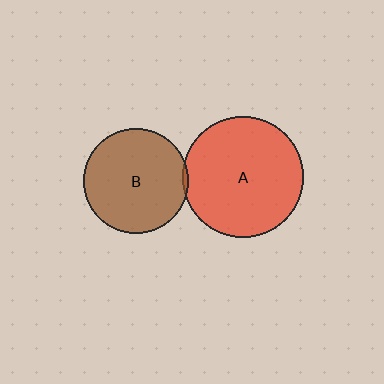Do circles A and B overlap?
Yes.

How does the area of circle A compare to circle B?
Approximately 1.3 times.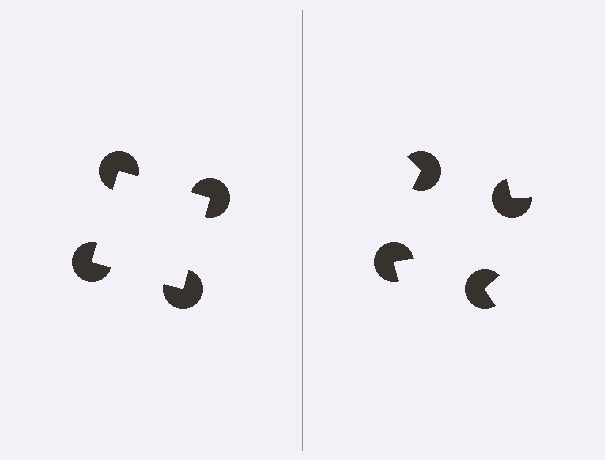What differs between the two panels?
The pac-man discs are positioned identically on both sides; only the wedge orientations differ. On the left they align to a square; on the right they are misaligned.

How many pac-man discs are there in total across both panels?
8 — 4 on each side.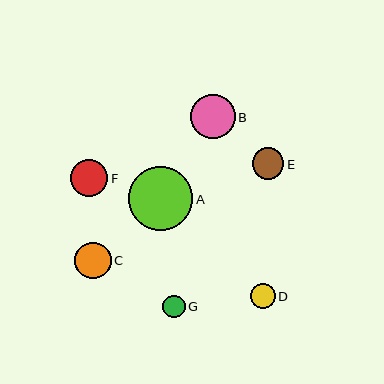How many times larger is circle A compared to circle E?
Circle A is approximately 2.0 times the size of circle E.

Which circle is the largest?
Circle A is the largest with a size of approximately 64 pixels.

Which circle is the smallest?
Circle G is the smallest with a size of approximately 22 pixels.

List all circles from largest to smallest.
From largest to smallest: A, B, F, C, E, D, G.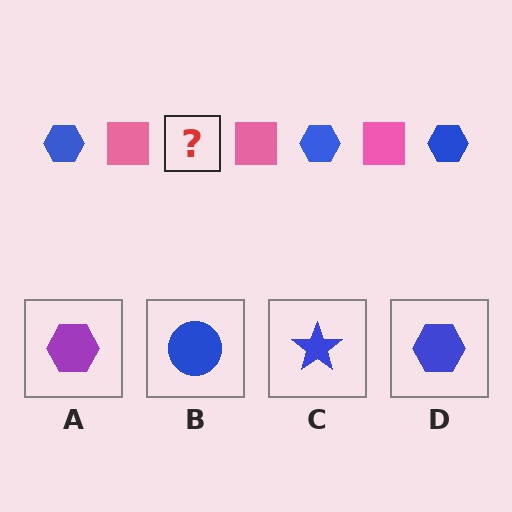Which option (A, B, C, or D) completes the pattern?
D.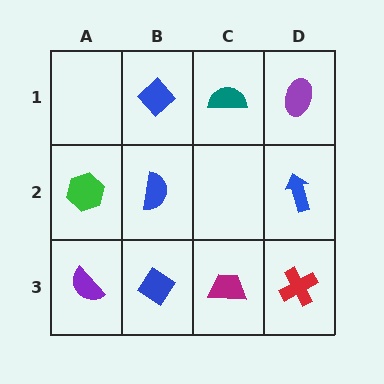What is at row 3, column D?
A red cross.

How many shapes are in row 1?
3 shapes.